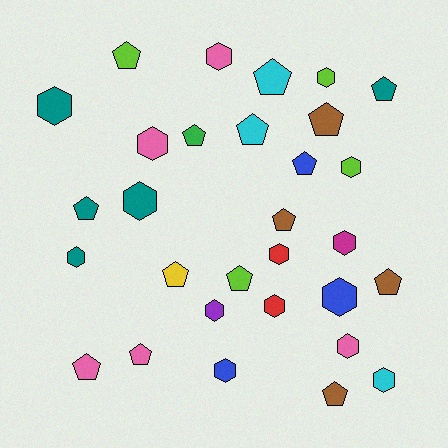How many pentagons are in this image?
There are 15 pentagons.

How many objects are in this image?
There are 30 objects.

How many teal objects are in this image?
There are 5 teal objects.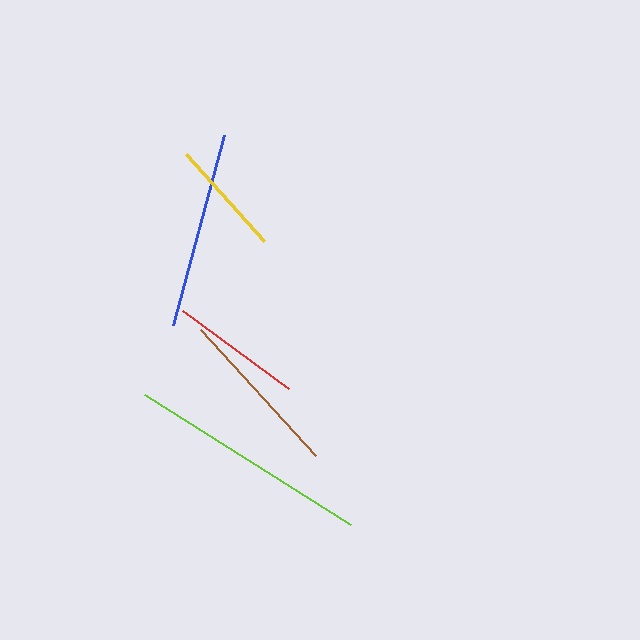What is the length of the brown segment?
The brown segment is approximately 171 pixels long.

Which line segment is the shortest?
The yellow line is the shortest at approximately 117 pixels.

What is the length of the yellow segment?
The yellow segment is approximately 117 pixels long.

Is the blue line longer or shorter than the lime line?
The lime line is longer than the blue line.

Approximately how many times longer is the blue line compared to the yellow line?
The blue line is approximately 1.7 times the length of the yellow line.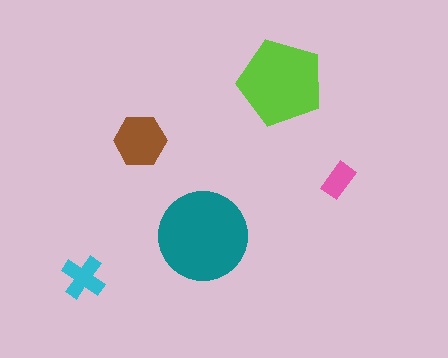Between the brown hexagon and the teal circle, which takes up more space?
The teal circle.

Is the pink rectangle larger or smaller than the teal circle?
Smaller.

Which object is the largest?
The teal circle.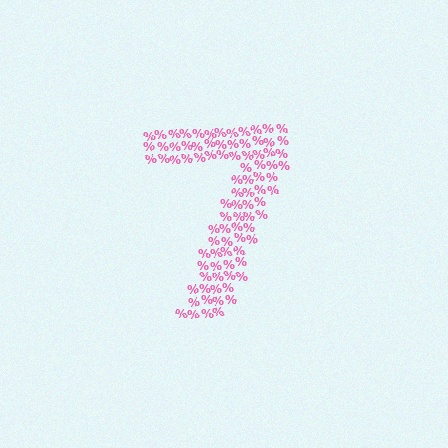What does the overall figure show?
The overall figure shows the digit 7.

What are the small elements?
The small elements are percent signs.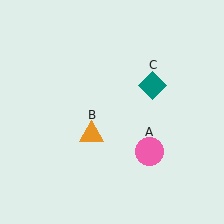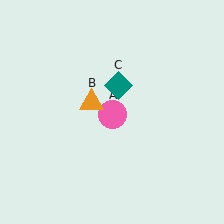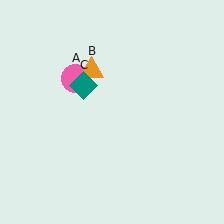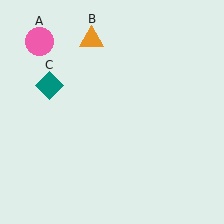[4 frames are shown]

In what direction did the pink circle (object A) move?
The pink circle (object A) moved up and to the left.